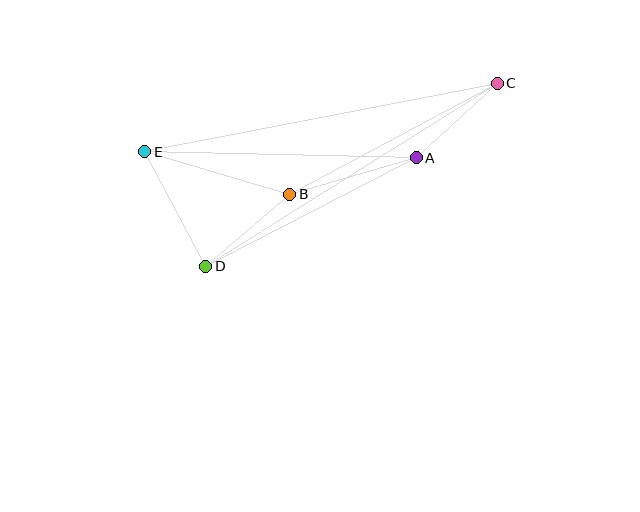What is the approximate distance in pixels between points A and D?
The distance between A and D is approximately 237 pixels.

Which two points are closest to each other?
Points B and D are closest to each other.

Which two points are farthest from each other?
Points C and E are farthest from each other.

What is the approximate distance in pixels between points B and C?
The distance between B and C is approximately 236 pixels.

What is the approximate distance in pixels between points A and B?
The distance between A and B is approximately 132 pixels.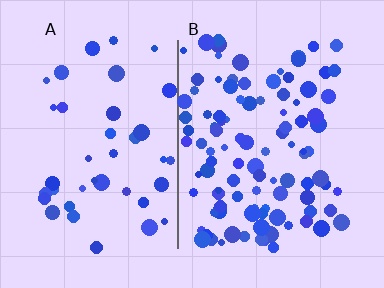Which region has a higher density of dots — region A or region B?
B (the right).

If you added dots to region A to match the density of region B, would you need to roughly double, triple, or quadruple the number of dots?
Approximately triple.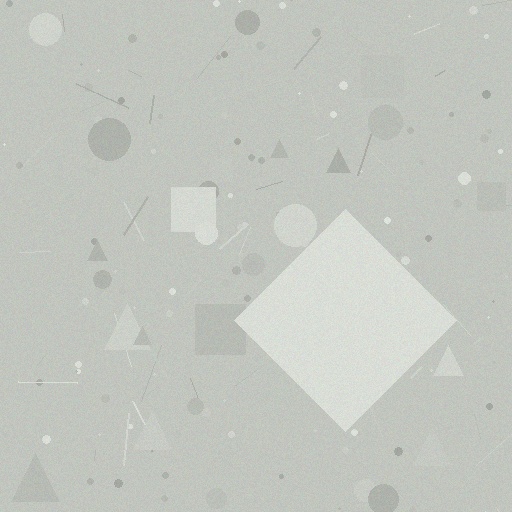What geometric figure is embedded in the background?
A diamond is embedded in the background.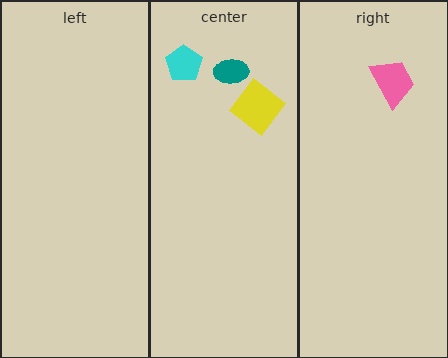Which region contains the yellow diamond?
The center region.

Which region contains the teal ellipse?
The center region.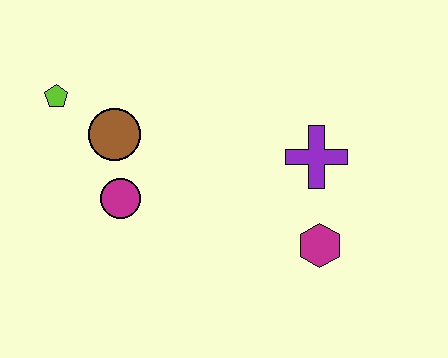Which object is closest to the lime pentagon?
The brown circle is closest to the lime pentagon.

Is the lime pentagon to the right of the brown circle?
No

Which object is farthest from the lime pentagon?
The magenta hexagon is farthest from the lime pentagon.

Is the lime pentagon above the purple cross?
Yes